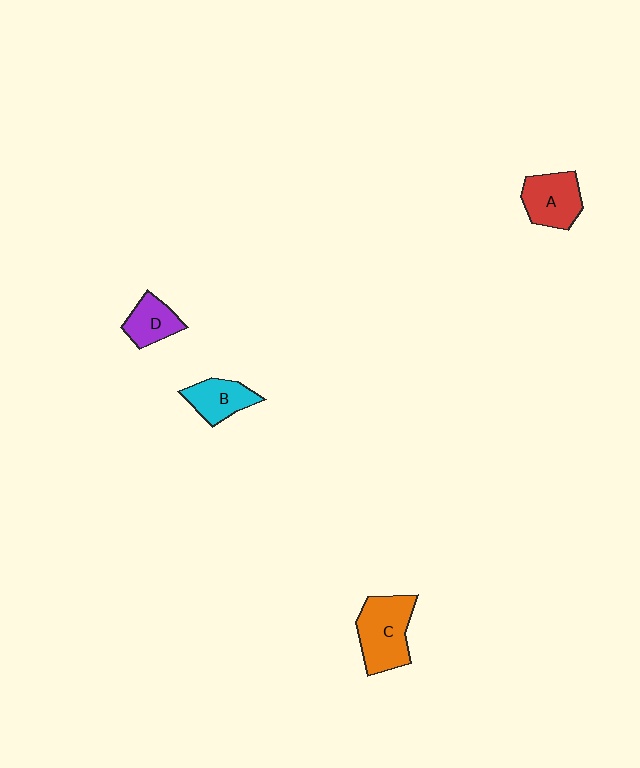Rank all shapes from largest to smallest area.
From largest to smallest: C (orange), A (red), B (cyan), D (purple).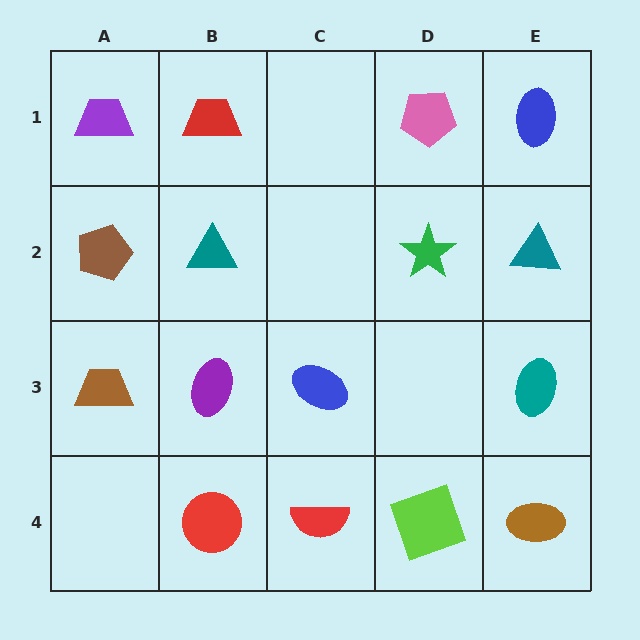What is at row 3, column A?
A brown trapezoid.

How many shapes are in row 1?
4 shapes.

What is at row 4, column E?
A brown ellipse.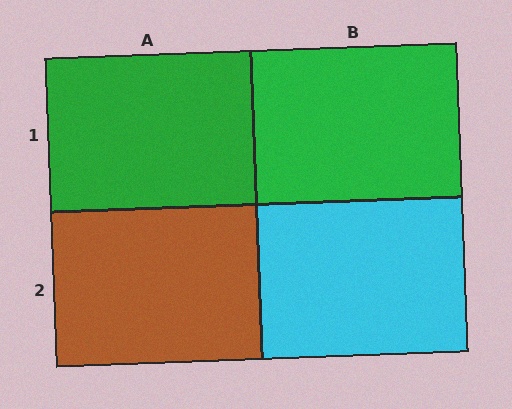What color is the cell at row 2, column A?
Brown.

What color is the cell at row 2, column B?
Cyan.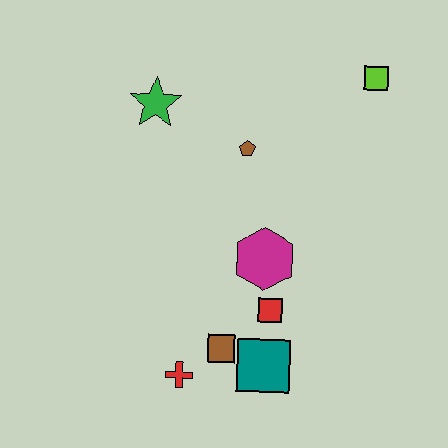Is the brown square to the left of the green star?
No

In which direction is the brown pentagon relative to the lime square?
The brown pentagon is to the left of the lime square.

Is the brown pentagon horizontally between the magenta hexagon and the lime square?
No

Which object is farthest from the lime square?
The red cross is farthest from the lime square.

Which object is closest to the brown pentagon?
The green star is closest to the brown pentagon.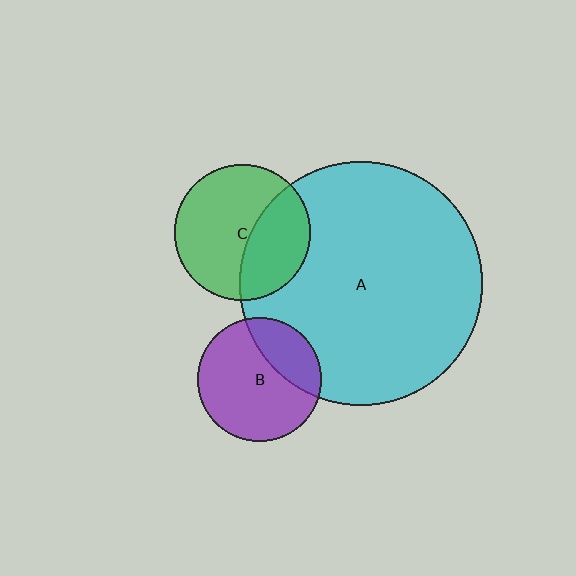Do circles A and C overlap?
Yes.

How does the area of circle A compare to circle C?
Approximately 3.2 times.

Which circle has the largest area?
Circle A (cyan).